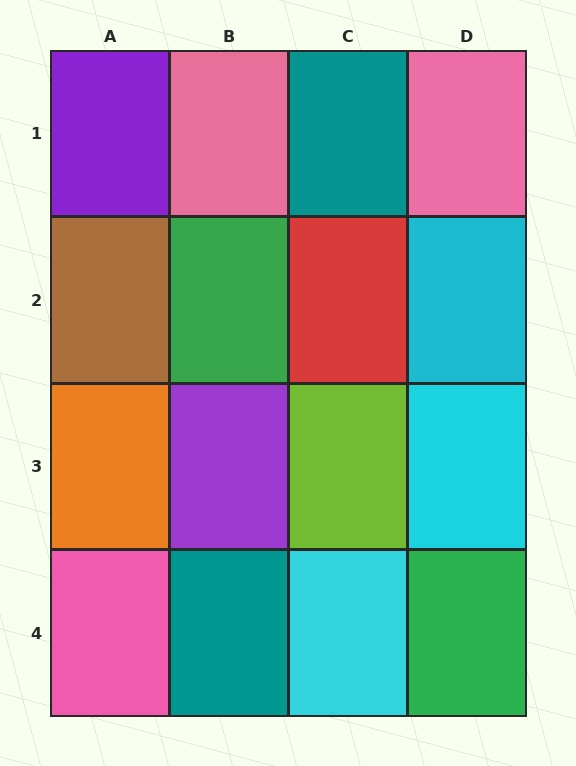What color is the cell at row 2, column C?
Red.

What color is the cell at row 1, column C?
Teal.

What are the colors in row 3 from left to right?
Orange, purple, lime, cyan.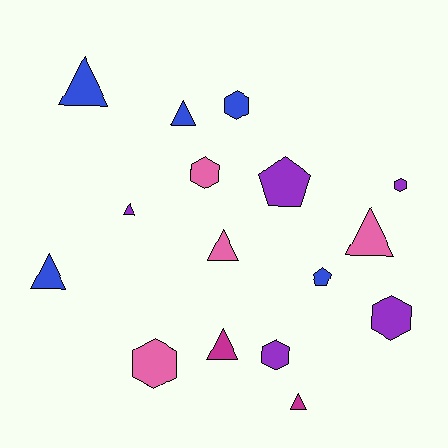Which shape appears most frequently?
Triangle, with 8 objects.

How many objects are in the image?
There are 16 objects.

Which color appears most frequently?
Purple, with 5 objects.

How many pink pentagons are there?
There are no pink pentagons.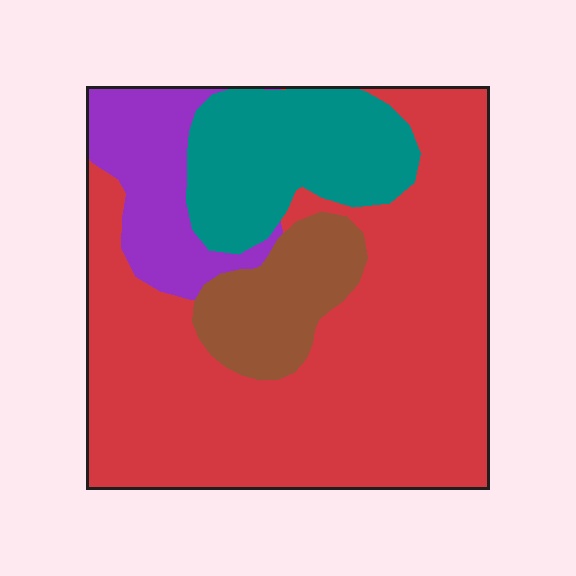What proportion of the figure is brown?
Brown takes up about one tenth (1/10) of the figure.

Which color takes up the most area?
Red, at roughly 60%.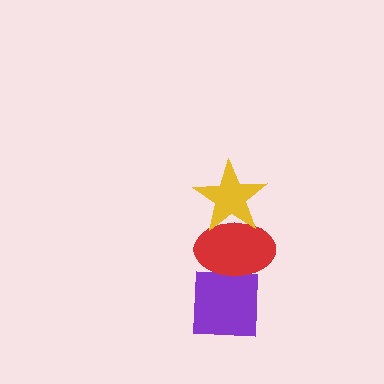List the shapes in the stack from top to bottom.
From top to bottom: the yellow star, the red ellipse, the purple square.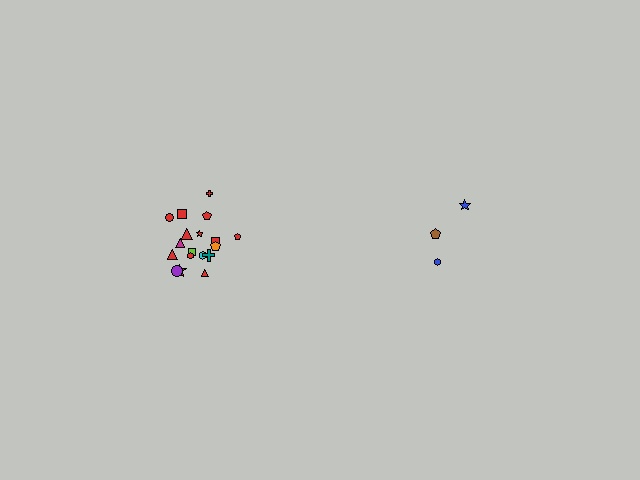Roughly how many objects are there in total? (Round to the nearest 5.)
Roughly 20 objects in total.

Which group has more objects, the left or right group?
The left group.